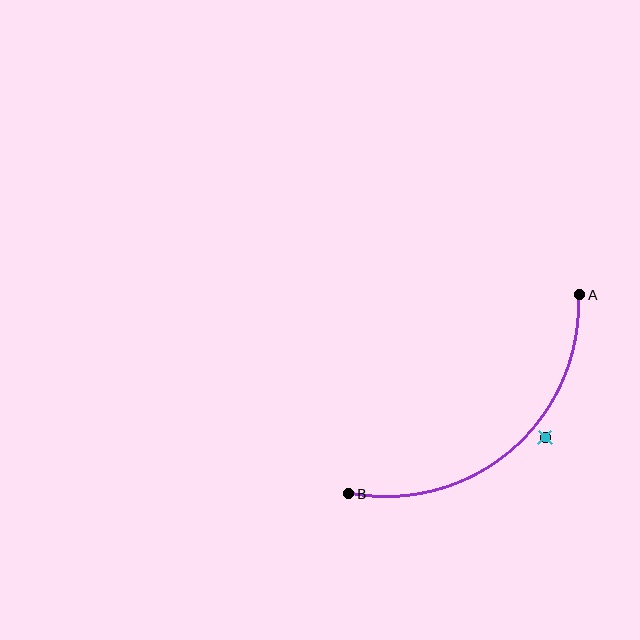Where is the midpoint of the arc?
The arc midpoint is the point on the curve farthest from the straight line joining A and B. It sits below and to the right of that line.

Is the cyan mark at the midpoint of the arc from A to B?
No — the cyan mark does not lie on the arc at all. It sits slightly outside the curve.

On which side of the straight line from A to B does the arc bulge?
The arc bulges below and to the right of the straight line connecting A and B.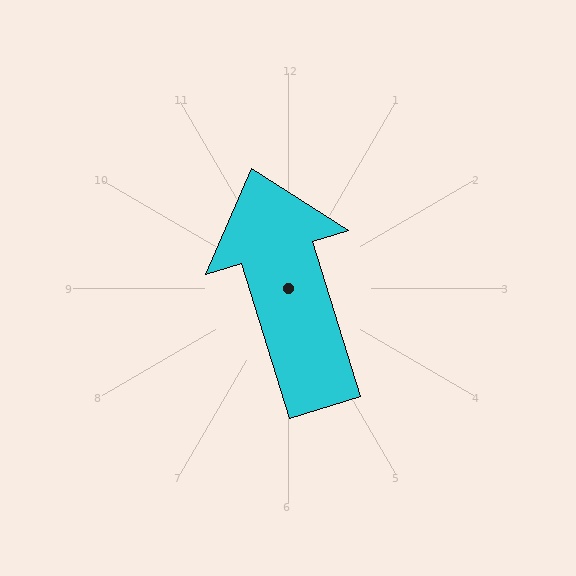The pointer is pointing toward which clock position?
Roughly 11 o'clock.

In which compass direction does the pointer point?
North.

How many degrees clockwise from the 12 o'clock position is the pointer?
Approximately 343 degrees.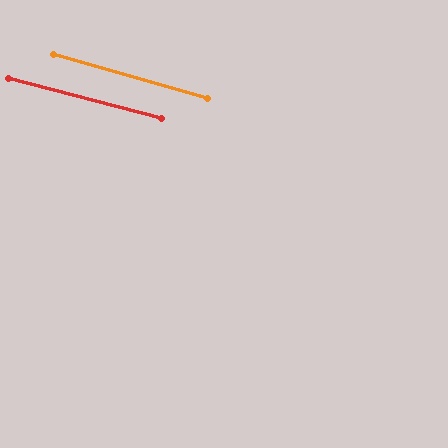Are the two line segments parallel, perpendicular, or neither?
Parallel — their directions differ by only 1.1°.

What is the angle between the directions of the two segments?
Approximately 1 degree.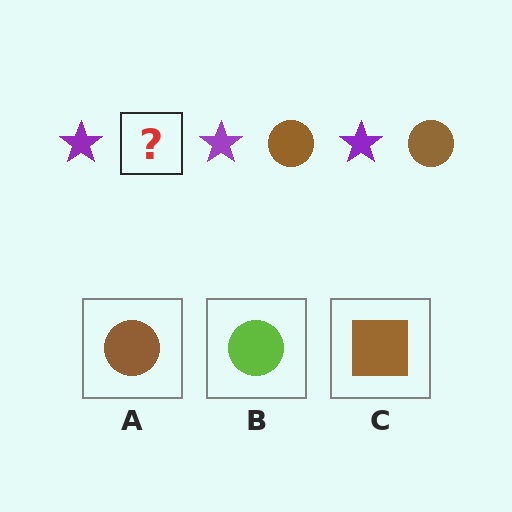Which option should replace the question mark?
Option A.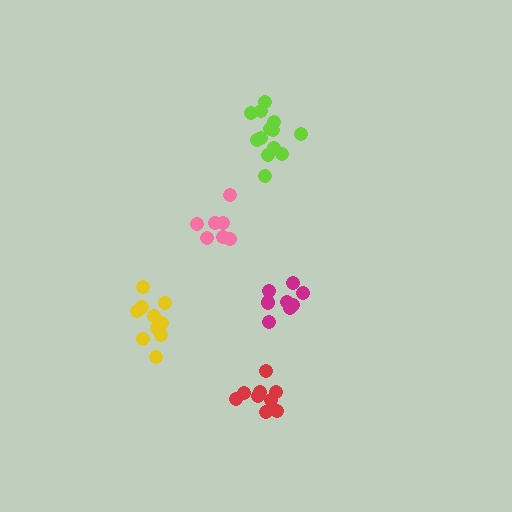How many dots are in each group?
Group 1: 8 dots, Group 2: 13 dots, Group 3: 11 dots, Group 4: 9 dots, Group 5: 8 dots (49 total).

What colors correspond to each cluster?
The clusters are colored: magenta, lime, yellow, red, pink.